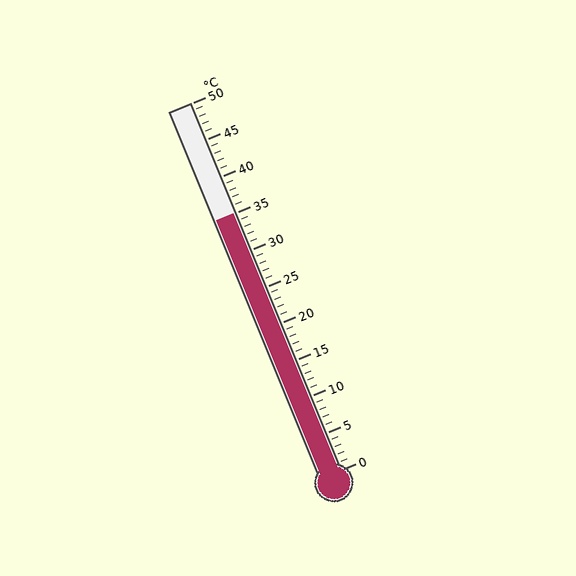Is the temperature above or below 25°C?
The temperature is above 25°C.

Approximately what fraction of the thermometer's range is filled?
The thermometer is filled to approximately 70% of its range.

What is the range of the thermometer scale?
The thermometer scale ranges from 0°C to 50°C.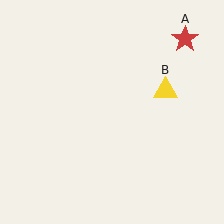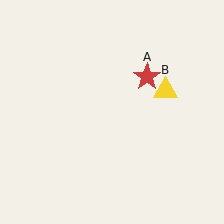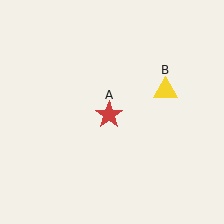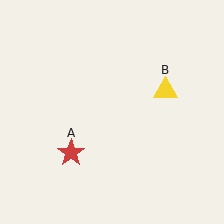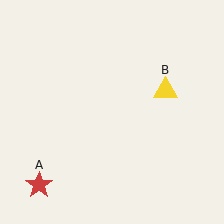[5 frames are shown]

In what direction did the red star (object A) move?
The red star (object A) moved down and to the left.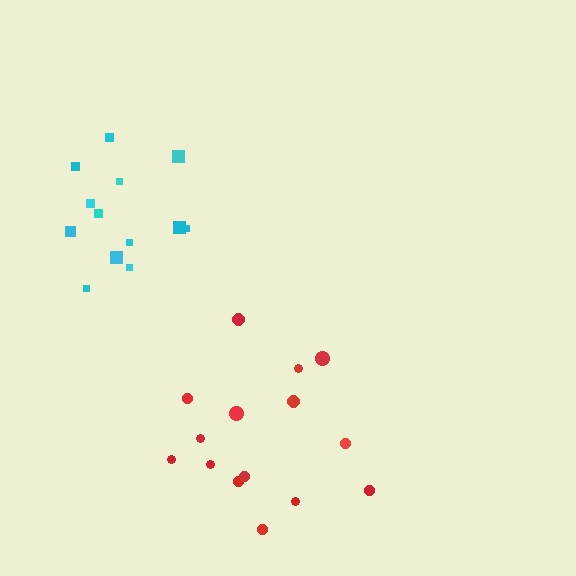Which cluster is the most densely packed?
Cyan.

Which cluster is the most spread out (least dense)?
Red.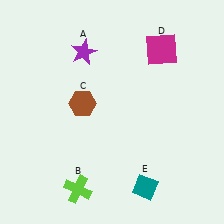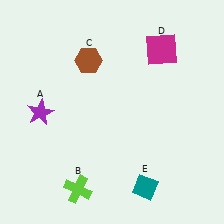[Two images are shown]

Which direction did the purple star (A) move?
The purple star (A) moved down.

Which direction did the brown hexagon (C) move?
The brown hexagon (C) moved up.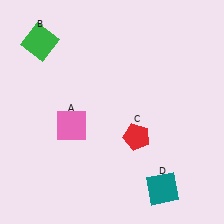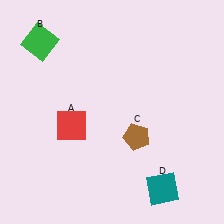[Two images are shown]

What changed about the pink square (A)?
In Image 1, A is pink. In Image 2, it changed to red.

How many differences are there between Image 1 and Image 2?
There are 2 differences between the two images.